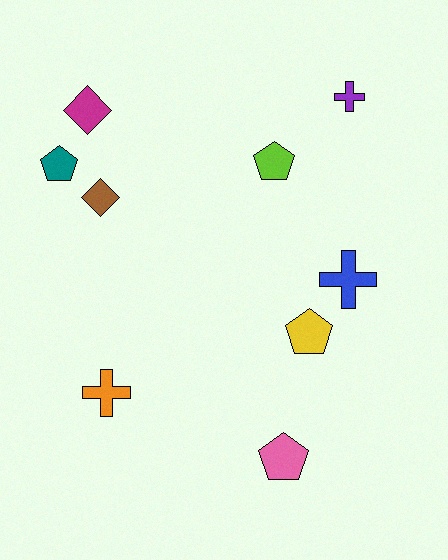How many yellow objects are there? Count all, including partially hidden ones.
There is 1 yellow object.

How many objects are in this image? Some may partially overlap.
There are 9 objects.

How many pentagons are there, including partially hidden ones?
There are 4 pentagons.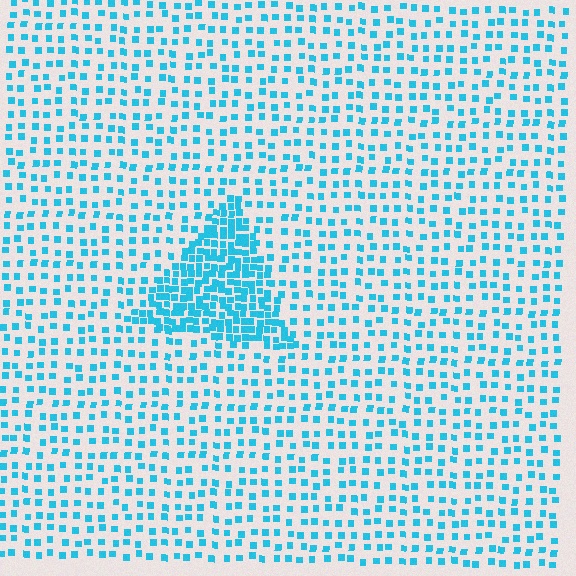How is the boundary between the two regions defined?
The boundary is defined by a change in element density (approximately 2.6x ratio). All elements are the same color, size, and shape.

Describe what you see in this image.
The image contains small cyan elements arranged at two different densities. A triangle-shaped region is visible where the elements are more densely packed than the surrounding area.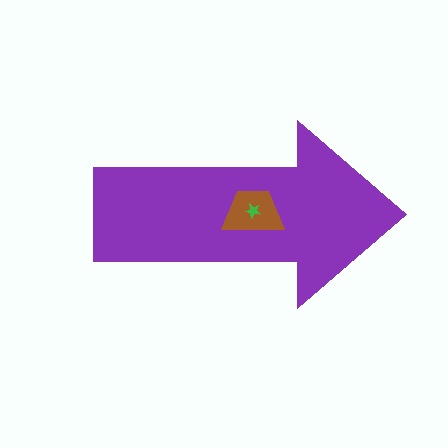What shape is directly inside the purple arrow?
The brown trapezoid.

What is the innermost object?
The green star.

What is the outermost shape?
The purple arrow.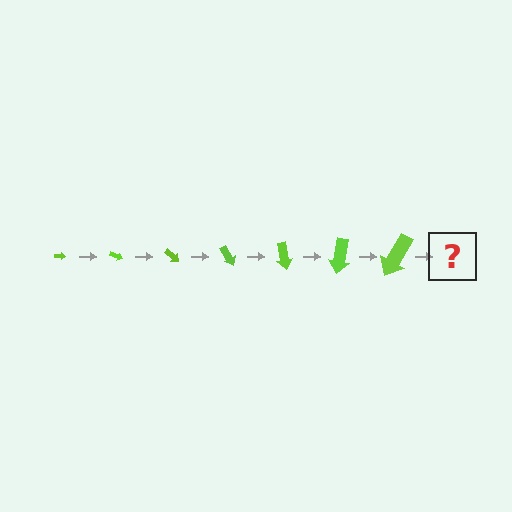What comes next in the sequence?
The next element should be an arrow, larger than the previous one and rotated 140 degrees from the start.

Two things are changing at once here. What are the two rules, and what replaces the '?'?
The two rules are that the arrow grows larger each step and it rotates 20 degrees each step. The '?' should be an arrow, larger than the previous one and rotated 140 degrees from the start.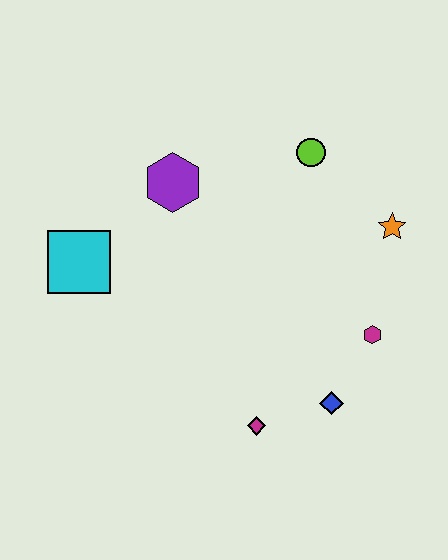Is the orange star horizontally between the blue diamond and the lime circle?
No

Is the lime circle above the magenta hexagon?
Yes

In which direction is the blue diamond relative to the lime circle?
The blue diamond is below the lime circle.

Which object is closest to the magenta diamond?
The blue diamond is closest to the magenta diamond.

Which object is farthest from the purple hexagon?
The blue diamond is farthest from the purple hexagon.